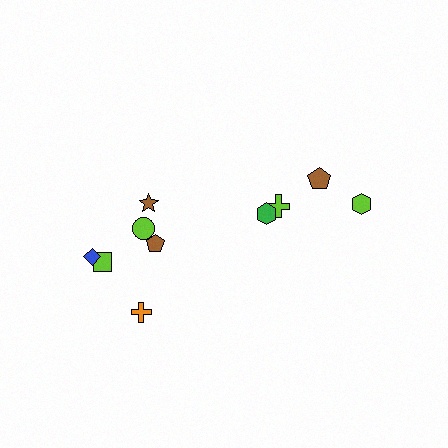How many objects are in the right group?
There are 4 objects.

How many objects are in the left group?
There are 6 objects.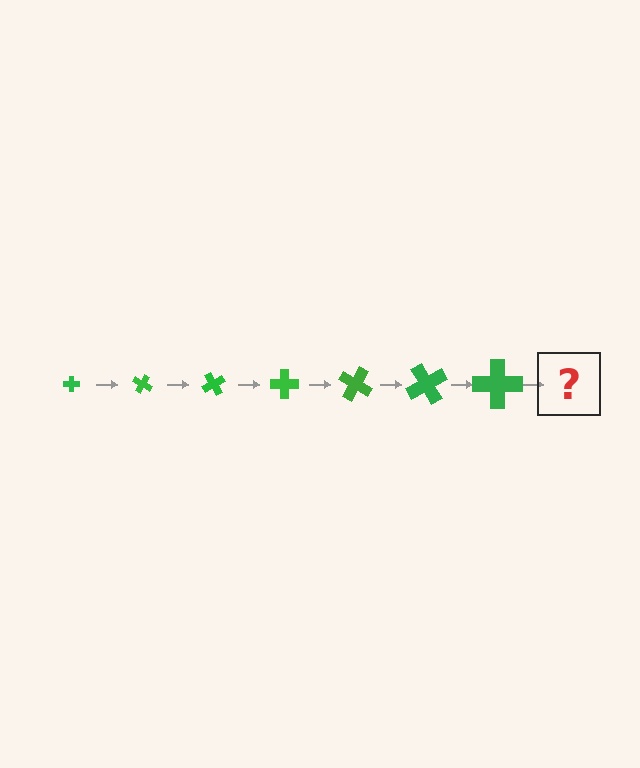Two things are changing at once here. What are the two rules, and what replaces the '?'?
The two rules are that the cross grows larger each step and it rotates 30 degrees each step. The '?' should be a cross, larger than the previous one and rotated 210 degrees from the start.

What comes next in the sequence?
The next element should be a cross, larger than the previous one and rotated 210 degrees from the start.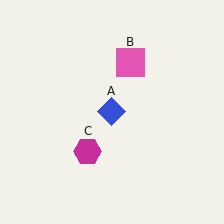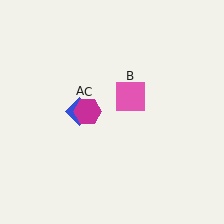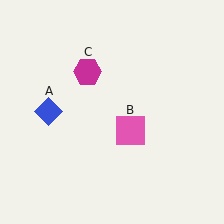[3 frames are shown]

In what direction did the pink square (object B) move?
The pink square (object B) moved down.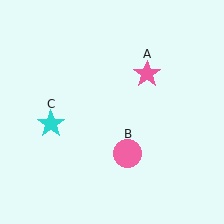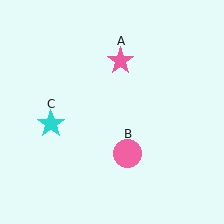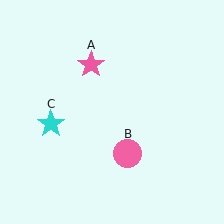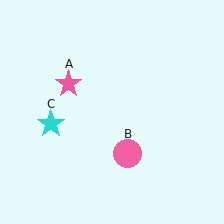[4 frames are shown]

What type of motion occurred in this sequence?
The pink star (object A) rotated counterclockwise around the center of the scene.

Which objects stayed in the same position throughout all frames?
Pink circle (object B) and cyan star (object C) remained stationary.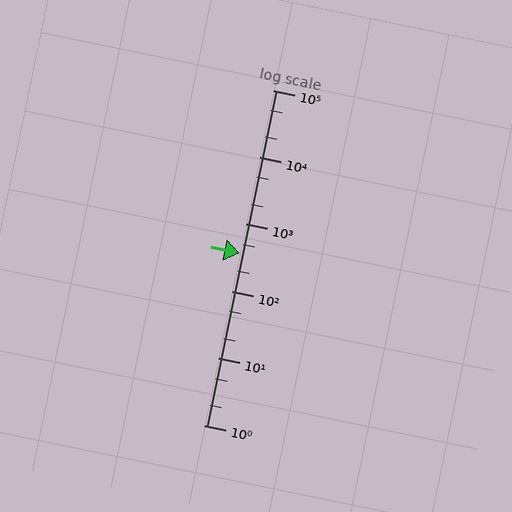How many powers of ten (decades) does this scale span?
The scale spans 5 decades, from 1 to 100000.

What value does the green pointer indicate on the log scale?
The pointer indicates approximately 370.